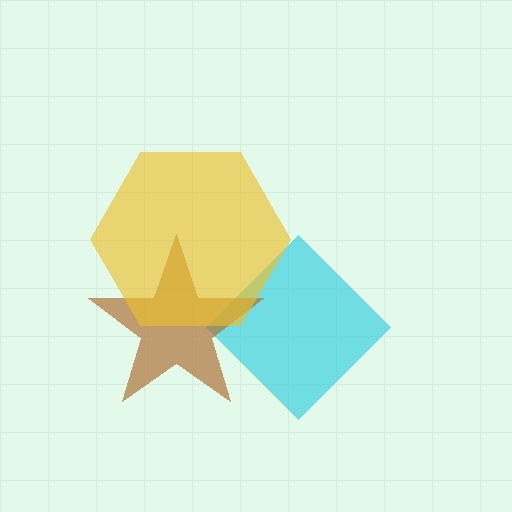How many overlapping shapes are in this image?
There are 3 overlapping shapes in the image.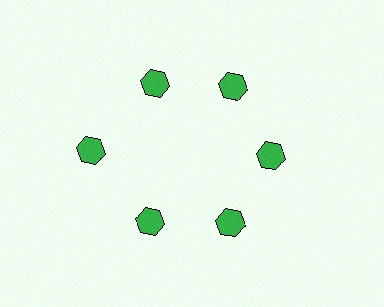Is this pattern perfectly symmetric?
No. The 6 green hexagons are arranged in a ring, but one element near the 9 o'clock position is pushed outward from the center, breaking the 6-fold rotational symmetry.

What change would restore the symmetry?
The symmetry would be restored by moving it inward, back onto the ring so that all 6 hexagons sit at equal angles and equal distance from the center.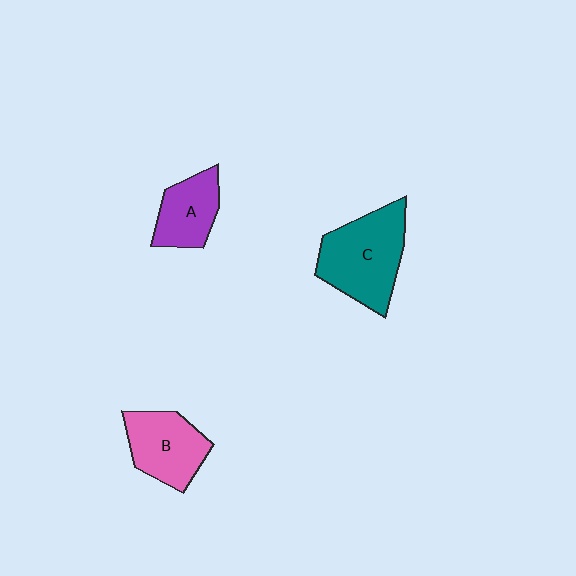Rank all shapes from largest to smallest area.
From largest to smallest: C (teal), B (pink), A (purple).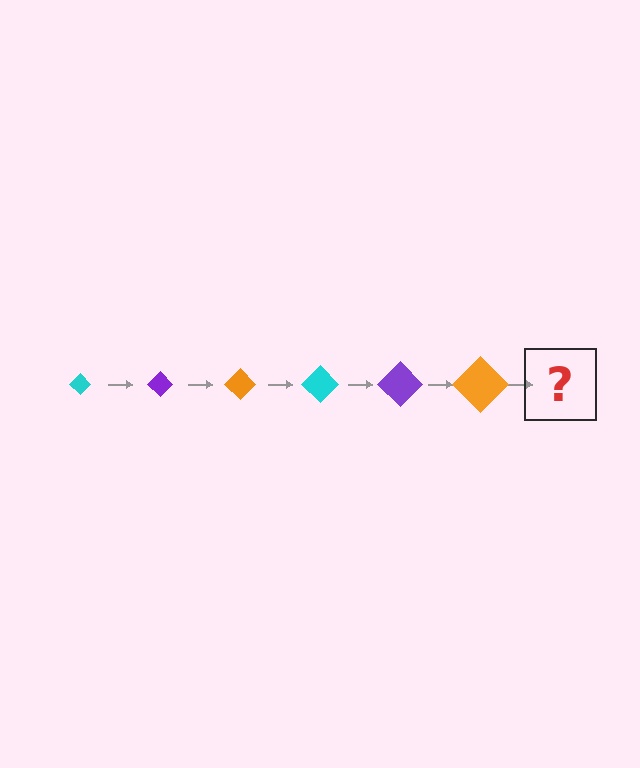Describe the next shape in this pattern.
It should be a cyan diamond, larger than the previous one.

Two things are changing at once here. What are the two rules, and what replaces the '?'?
The two rules are that the diamond grows larger each step and the color cycles through cyan, purple, and orange. The '?' should be a cyan diamond, larger than the previous one.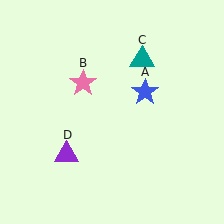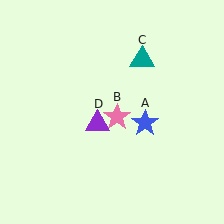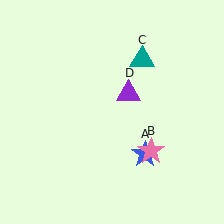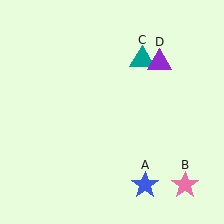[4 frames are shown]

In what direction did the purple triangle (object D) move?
The purple triangle (object D) moved up and to the right.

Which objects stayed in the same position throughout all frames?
Teal triangle (object C) remained stationary.